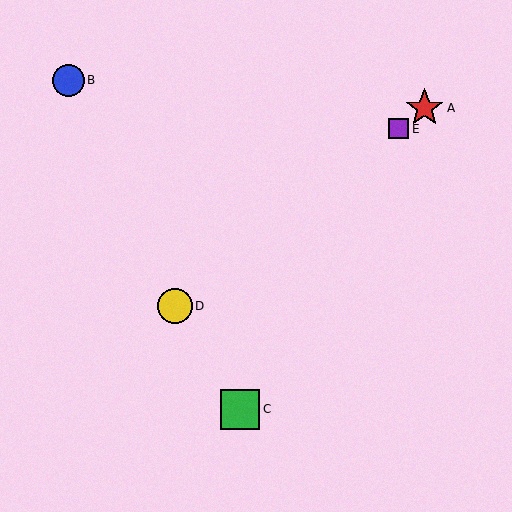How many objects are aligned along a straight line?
3 objects (A, D, E) are aligned along a straight line.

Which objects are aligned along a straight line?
Objects A, D, E are aligned along a straight line.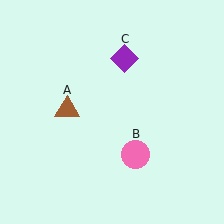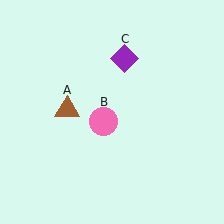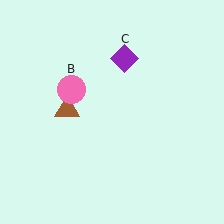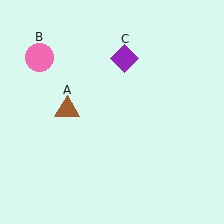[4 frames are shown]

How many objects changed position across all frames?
1 object changed position: pink circle (object B).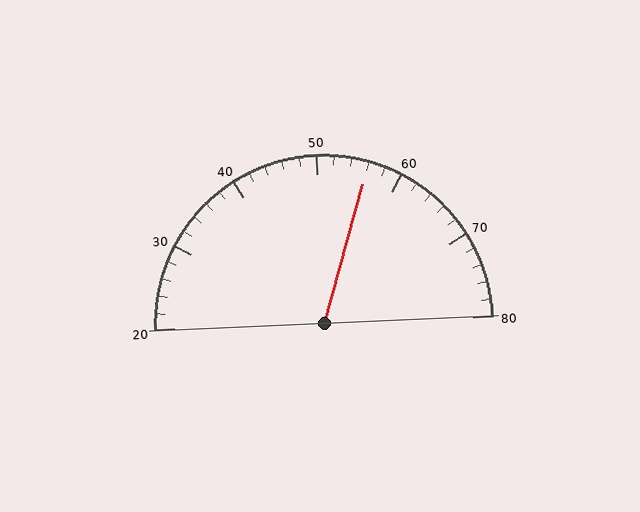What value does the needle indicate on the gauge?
The needle indicates approximately 56.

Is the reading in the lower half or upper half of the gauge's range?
The reading is in the upper half of the range (20 to 80).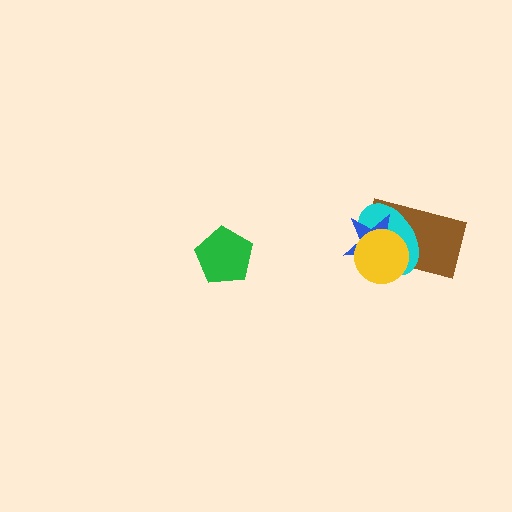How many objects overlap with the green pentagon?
0 objects overlap with the green pentagon.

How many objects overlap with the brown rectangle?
3 objects overlap with the brown rectangle.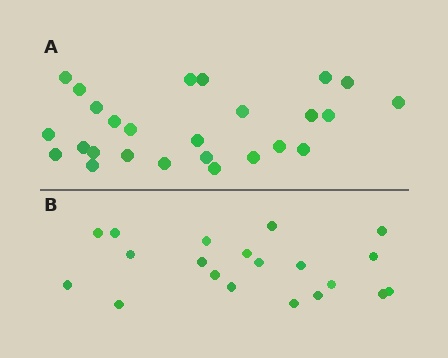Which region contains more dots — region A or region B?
Region A (the top region) has more dots.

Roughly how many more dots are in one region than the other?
Region A has about 6 more dots than region B.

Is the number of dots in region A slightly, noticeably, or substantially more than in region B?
Region A has noticeably more, but not dramatically so. The ratio is roughly 1.3 to 1.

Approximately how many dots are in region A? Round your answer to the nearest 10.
About 30 dots. (The exact count is 26, which rounds to 30.)